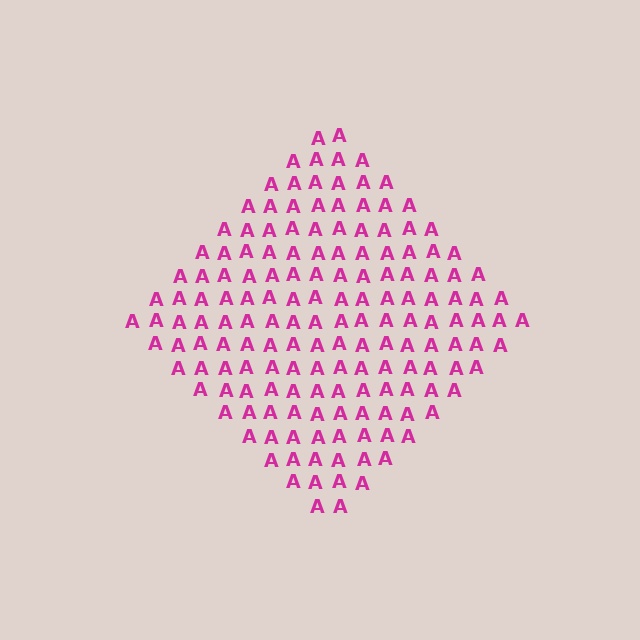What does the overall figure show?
The overall figure shows a diamond.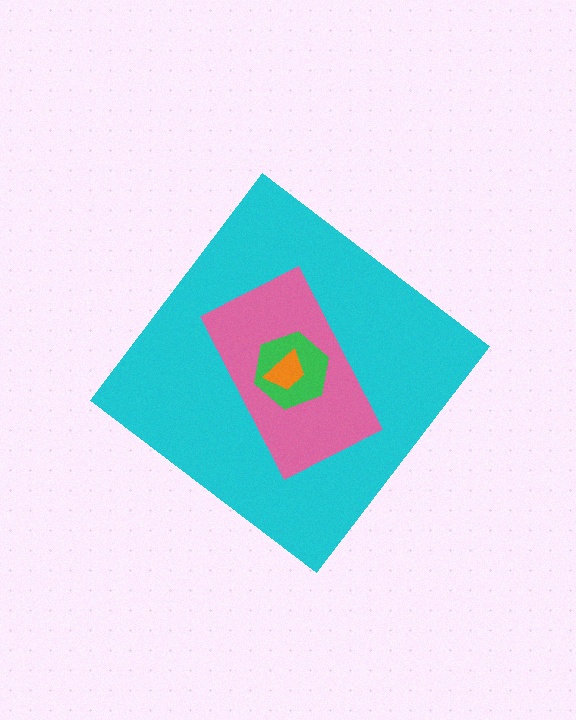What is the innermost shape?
The orange trapezoid.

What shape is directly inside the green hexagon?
The orange trapezoid.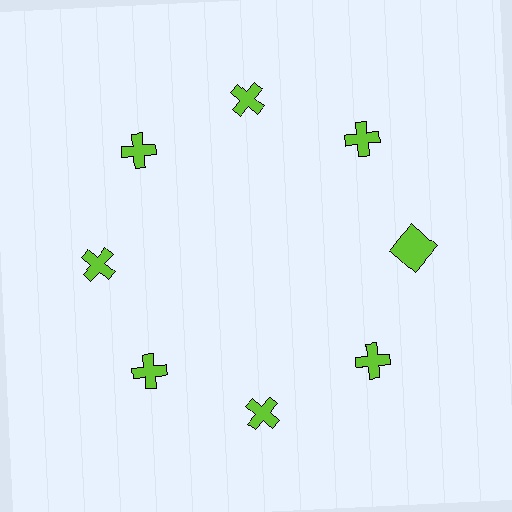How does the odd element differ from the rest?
It has a different shape: square instead of cross.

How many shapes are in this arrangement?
There are 8 shapes arranged in a ring pattern.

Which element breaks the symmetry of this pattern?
The lime square at roughly the 3 o'clock position breaks the symmetry. All other shapes are lime crosses.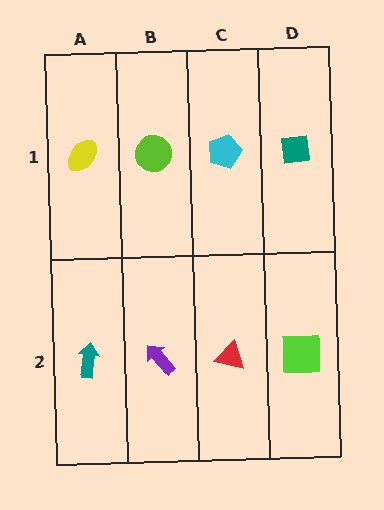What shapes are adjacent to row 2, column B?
A lime circle (row 1, column B), a teal arrow (row 2, column A), a red triangle (row 2, column C).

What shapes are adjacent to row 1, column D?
A lime square (row 2, column D), a cyan pentagon (row 1, column C).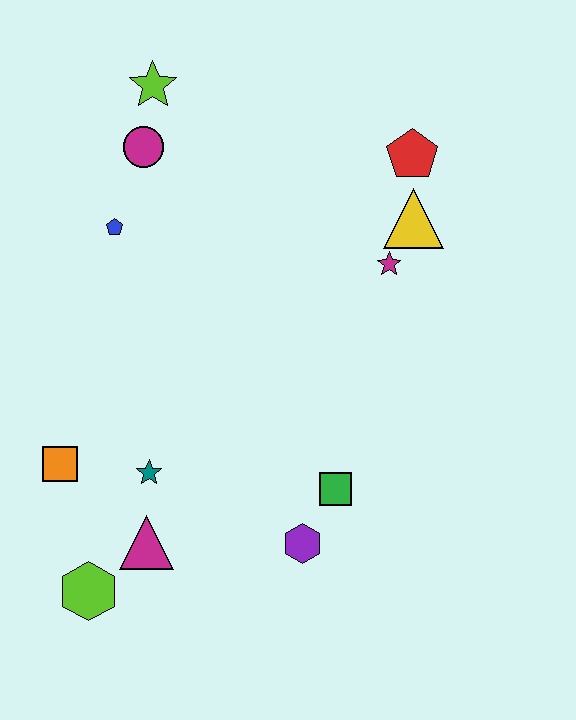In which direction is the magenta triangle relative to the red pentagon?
The magenta triangle is below the red pentagon.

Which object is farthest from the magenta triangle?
The red pentagon is farthest from the magenta triangle.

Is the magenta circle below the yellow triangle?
No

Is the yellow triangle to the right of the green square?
Yes